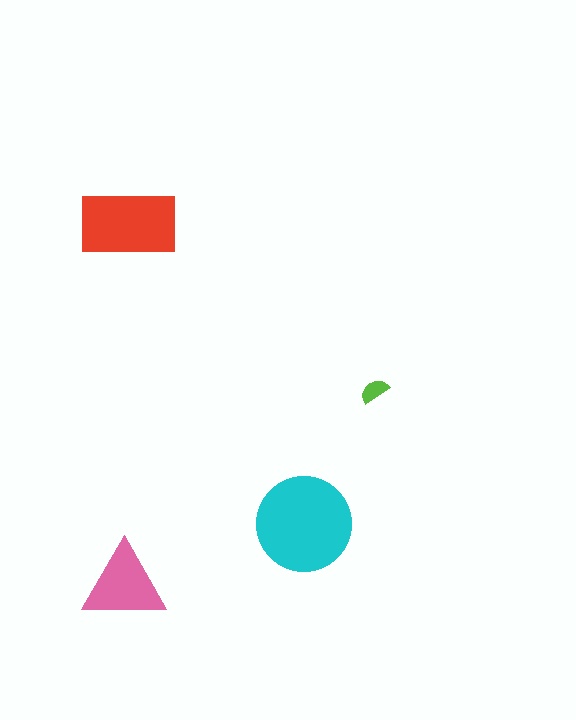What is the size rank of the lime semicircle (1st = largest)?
4th.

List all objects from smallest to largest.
The lime semicircle, the pink triangle, the red rectangle, the cyan circle.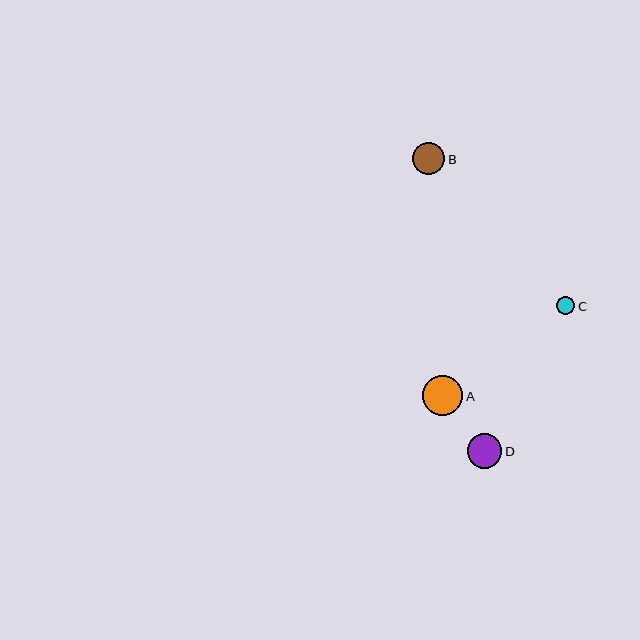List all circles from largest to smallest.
From largest to smallest: A, D, B, C.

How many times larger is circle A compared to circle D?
Circle A is approximately 1.2 times the size of circle D.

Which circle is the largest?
Circle A is the largest with a size of approximately 40 pixels.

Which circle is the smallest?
Circle C is the smallest with a size of approximately 18 pixels.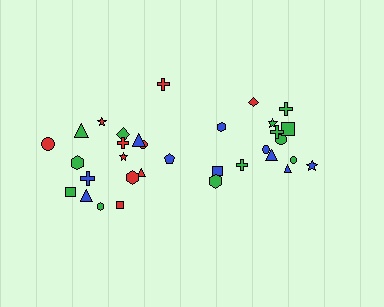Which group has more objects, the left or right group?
The left group.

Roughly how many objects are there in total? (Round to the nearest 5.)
Roughly 35 objects in total.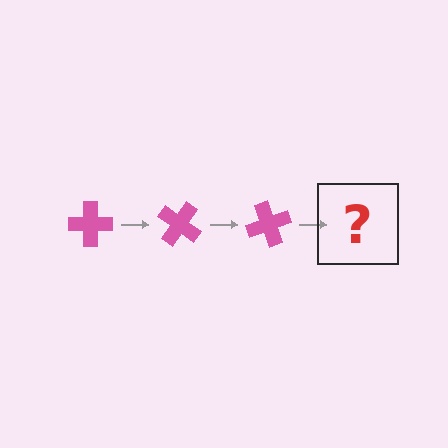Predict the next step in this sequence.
The next step is a pink cross rotated 105 degrees.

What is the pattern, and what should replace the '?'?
The pattern is that the cross rotates 35 degrees each step. The '?' should be a pink cross rotated 105 degrees.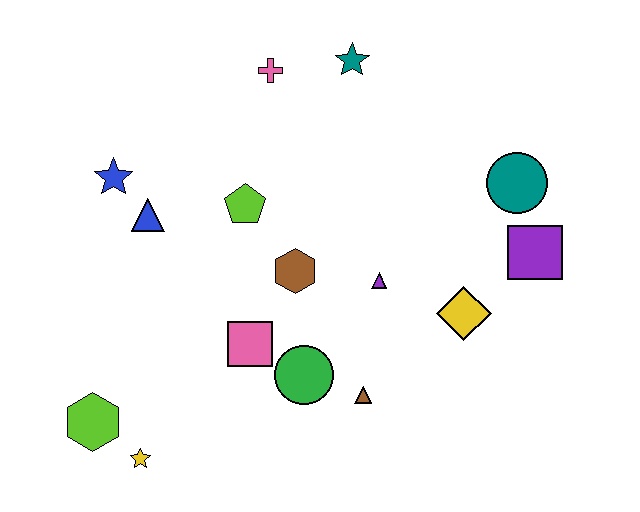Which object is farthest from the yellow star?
The teal circle is farthest from the yellow star.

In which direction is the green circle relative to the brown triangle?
The green circle is to the left of the brown triangle.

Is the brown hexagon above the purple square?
No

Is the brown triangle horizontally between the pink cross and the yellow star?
No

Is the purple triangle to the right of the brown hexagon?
Yes